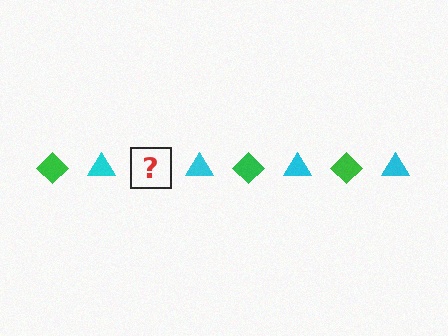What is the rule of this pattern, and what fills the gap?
The rule is that the pattern alternates between green diamond and cyan triangle. The gap should be filled with a green diamond.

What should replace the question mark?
The question mark should be replaced with a green diamond.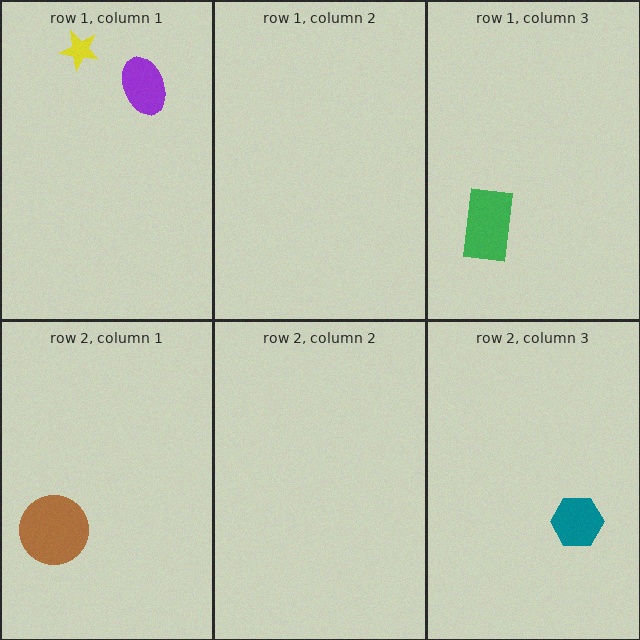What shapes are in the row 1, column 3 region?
The green rectangle.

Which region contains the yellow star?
The row 1, column 1 region.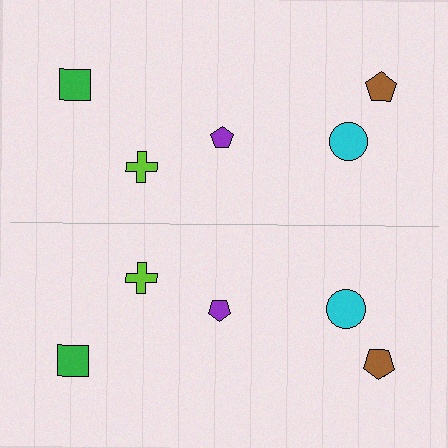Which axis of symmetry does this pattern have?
The pattern has a horizontal axis of symmetry running through the center of the image.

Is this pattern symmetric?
Yes, this pattern has bilateral (reflection) symmetry.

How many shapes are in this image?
There are 10 shapes in this image.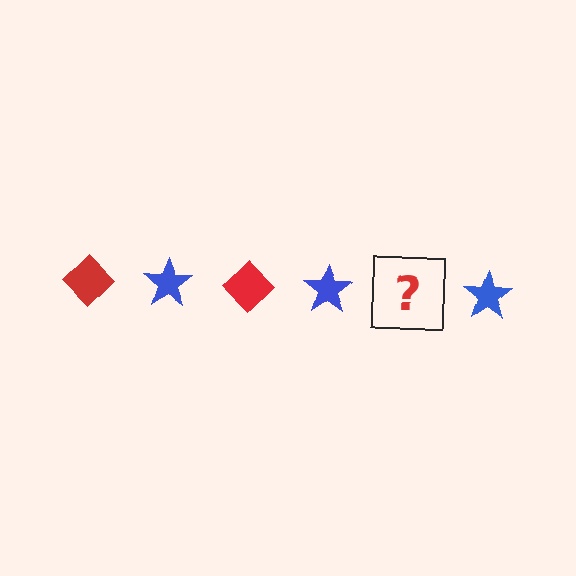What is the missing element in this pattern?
The missing element is a red diamond.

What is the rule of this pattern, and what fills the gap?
The rule is that the pattern alternates between red diamond and blue star. The gap should be filled with a red diamond.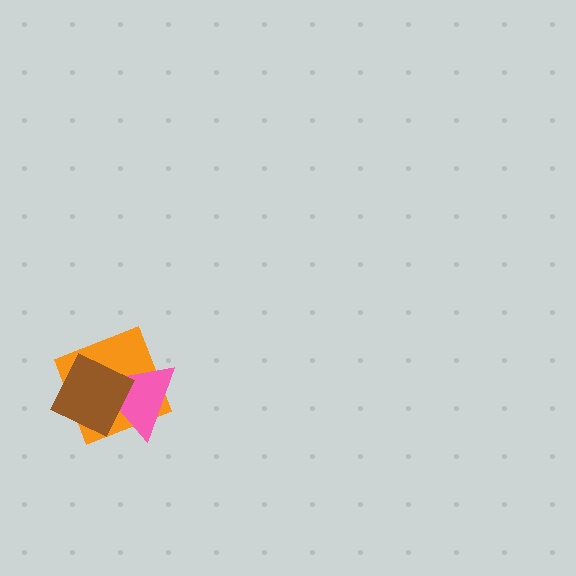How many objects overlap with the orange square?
2 objects overlap with the orange square.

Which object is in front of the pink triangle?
The brown square is in front of the pink triangle.